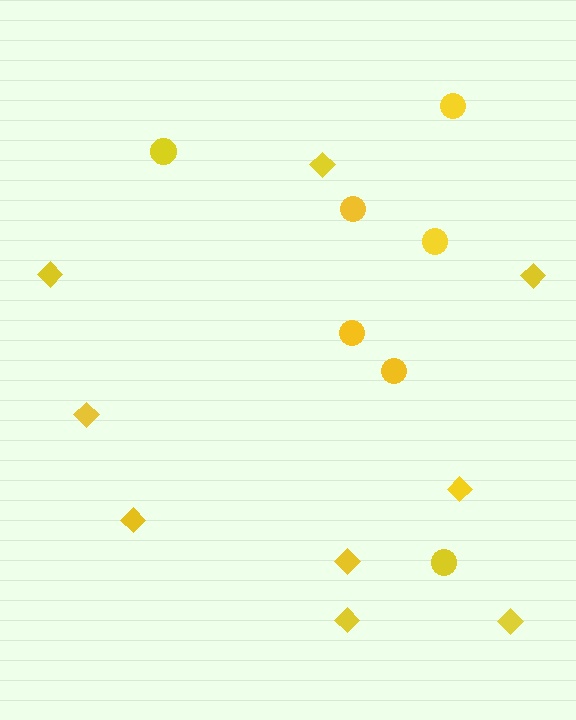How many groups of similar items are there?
There are 2 groups: one group of diamonds (9) and one group of circles (7).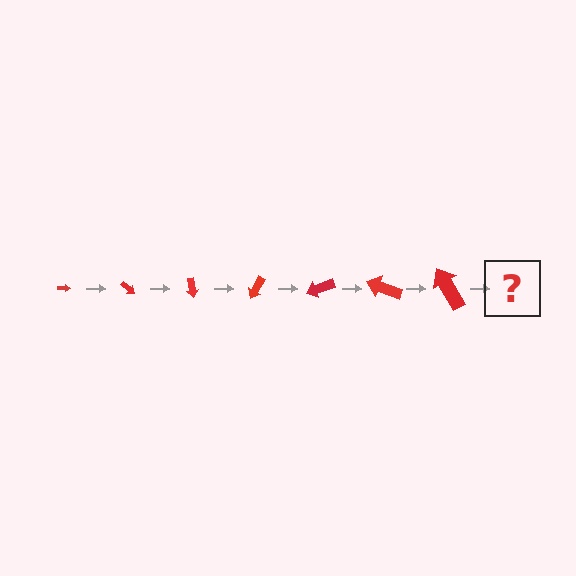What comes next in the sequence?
The next element should be an arrow, larger than the previous one and rotated 280 degrees from the start.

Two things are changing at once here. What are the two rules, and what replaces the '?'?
The two rules are that the arrow grows larger each step and it rotates 40 degrees each step. The '?' should be an arrow, larger than the previous one and rotated 280 degrees from the start.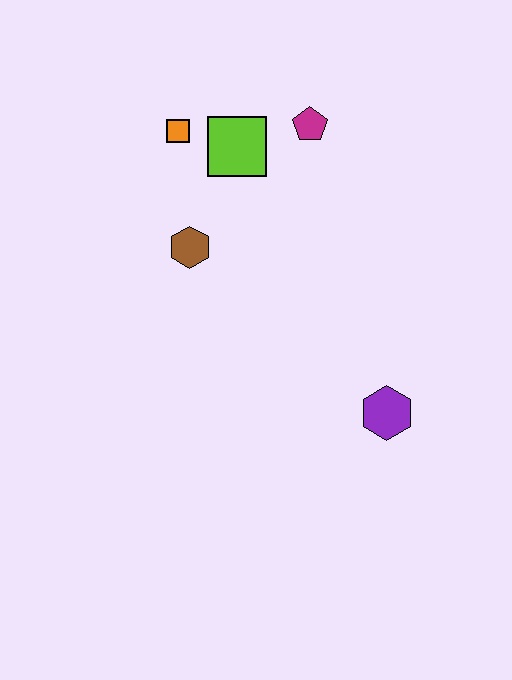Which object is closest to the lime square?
The orange square is closest to the lime square.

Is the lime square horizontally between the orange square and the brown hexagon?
No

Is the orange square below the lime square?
No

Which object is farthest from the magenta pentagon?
The purple hexagon is farthest from the magenta pentagon.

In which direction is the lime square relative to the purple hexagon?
The lime square is above the purple hexagon.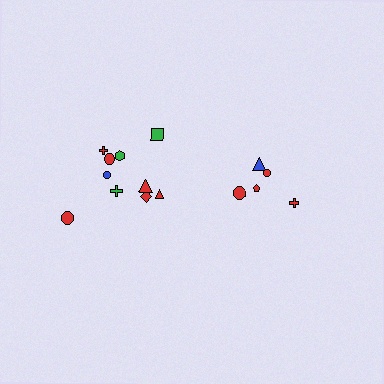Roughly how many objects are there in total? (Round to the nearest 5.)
Roughly 15 objects in total.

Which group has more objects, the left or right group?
The left group.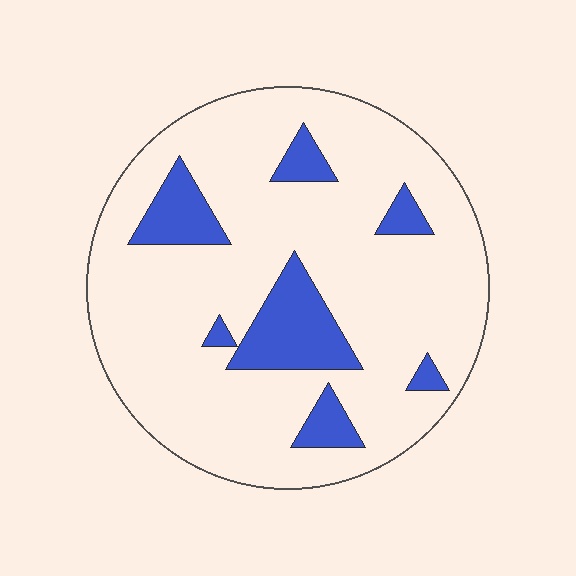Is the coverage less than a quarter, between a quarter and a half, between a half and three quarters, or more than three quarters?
Less than a quarter.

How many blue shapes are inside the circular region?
7.